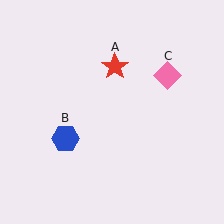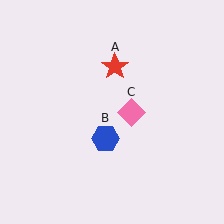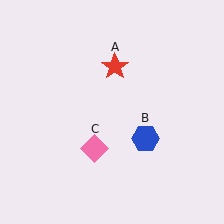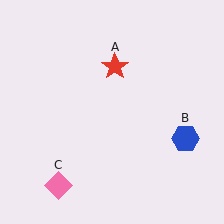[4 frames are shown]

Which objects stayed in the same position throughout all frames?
Red star (object A) remained stationary.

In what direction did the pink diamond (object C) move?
The pink diamond (object C) moved down and to the left.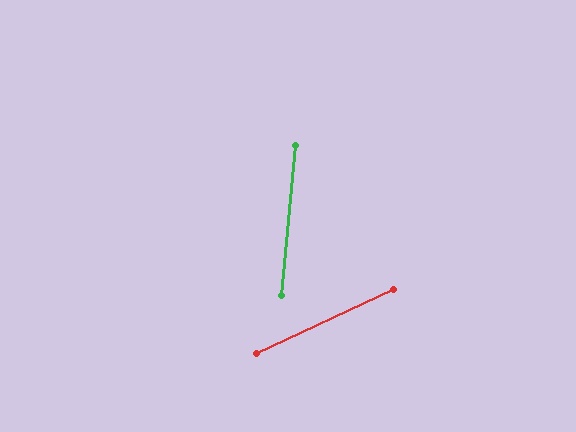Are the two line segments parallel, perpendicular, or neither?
Neither parallel nor perpendicular — they differ by about 60°.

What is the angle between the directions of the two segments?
Approximately 60 degrees.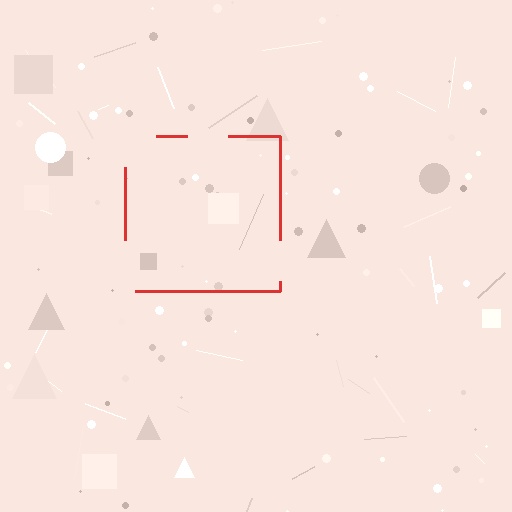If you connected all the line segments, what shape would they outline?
They would outline a square.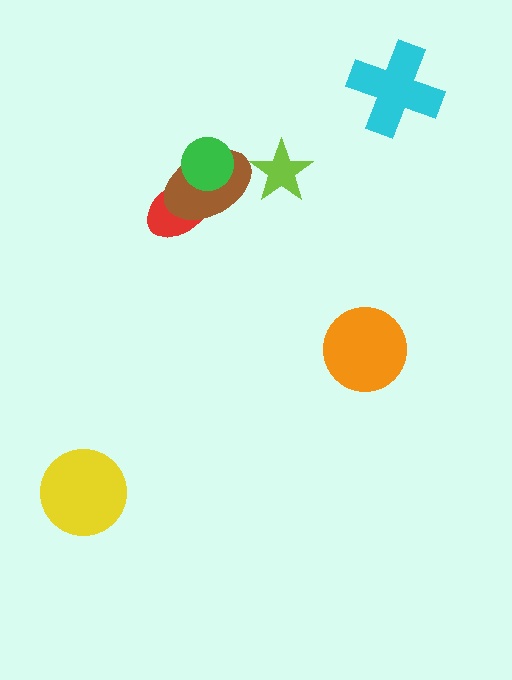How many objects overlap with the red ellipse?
2 objects overlap with the red ellipse.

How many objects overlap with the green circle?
2 objects overlap with the green circle.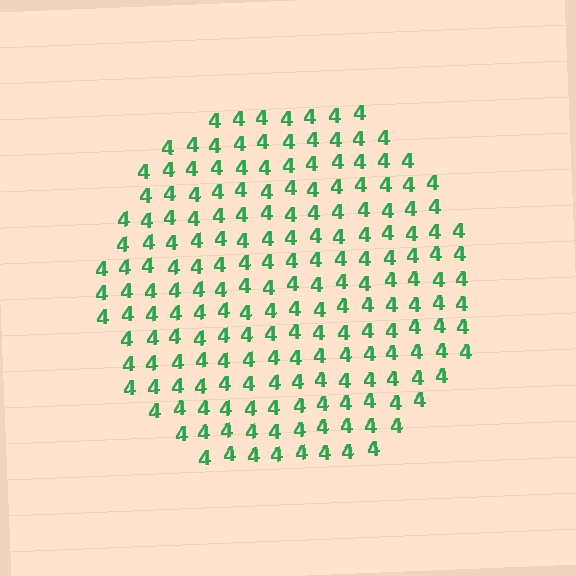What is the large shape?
The large shape is a circle.